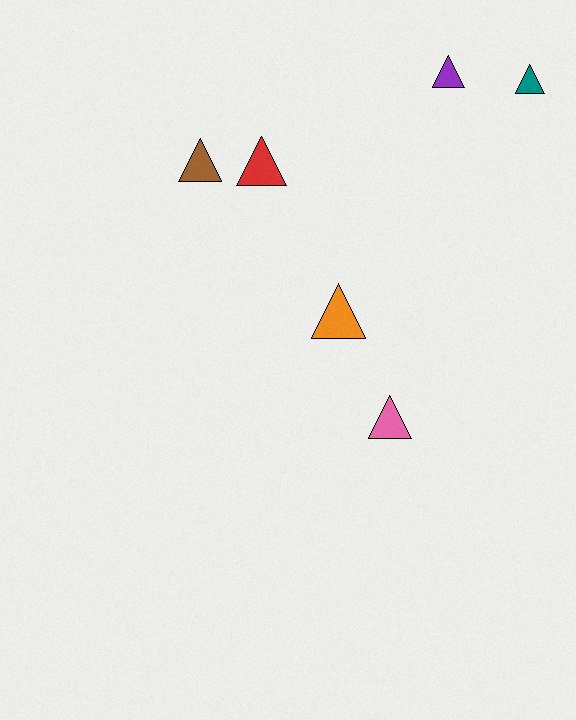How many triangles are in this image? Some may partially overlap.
There are 6 triangles.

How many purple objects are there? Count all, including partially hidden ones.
There is 1 purple object.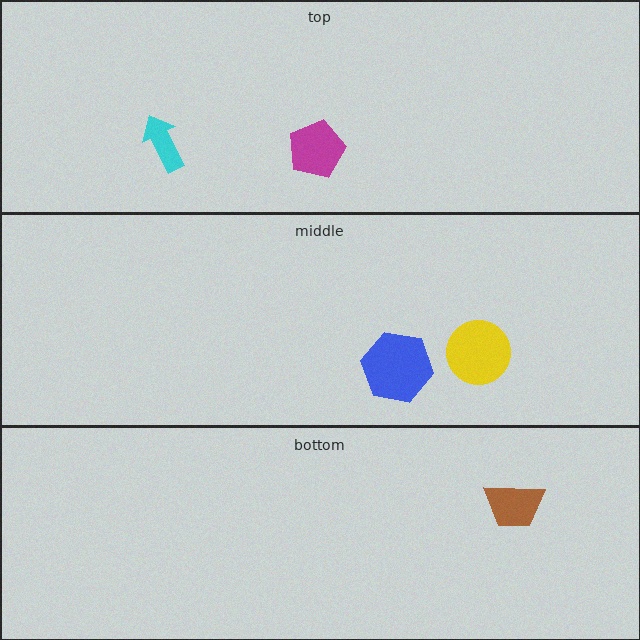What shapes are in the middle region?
The yellow circle, the blue hexagon.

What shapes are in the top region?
The magenta pentagon, the cyan arrow.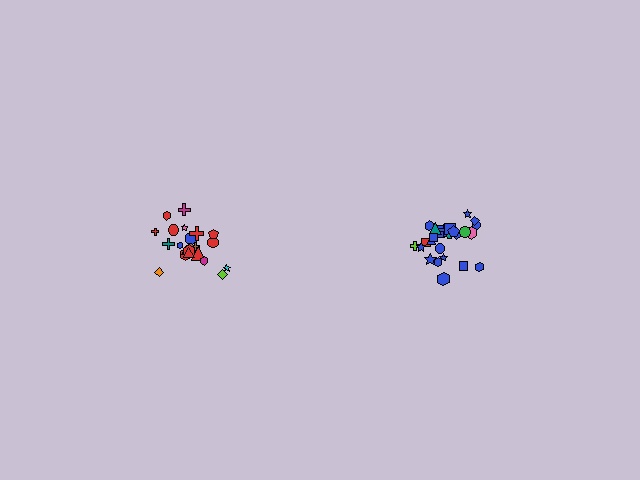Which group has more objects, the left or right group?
The right group.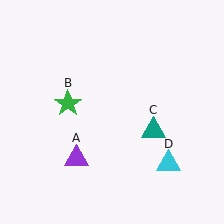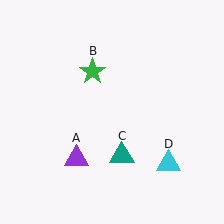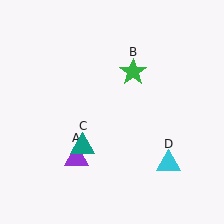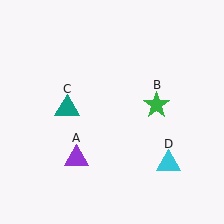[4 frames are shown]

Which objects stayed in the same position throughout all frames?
Purple triangle (object A) and cyan triangle (object D) remained stationary.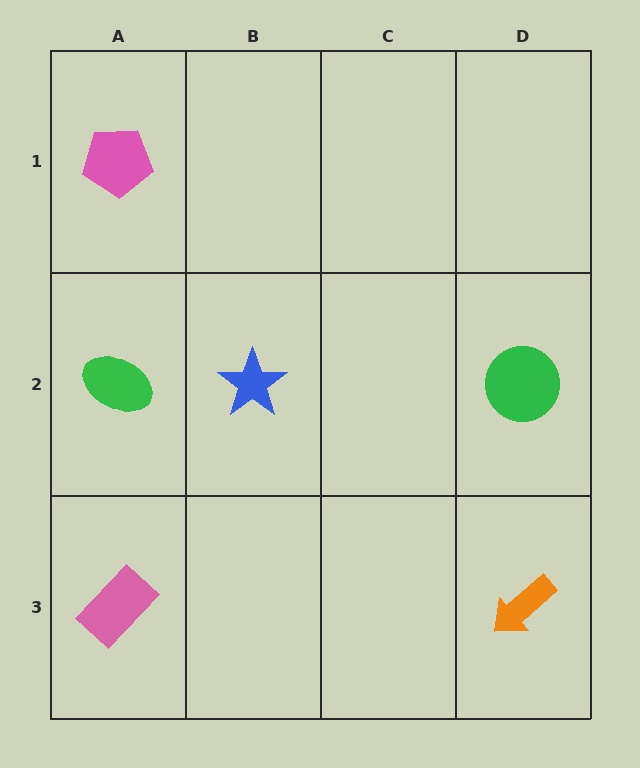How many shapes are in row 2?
3 shapes.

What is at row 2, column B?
A blue star.